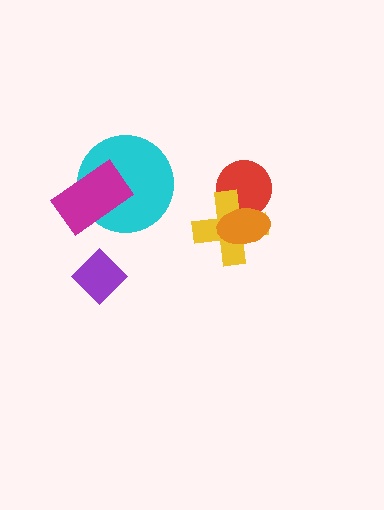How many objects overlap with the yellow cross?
2 objects overlap with the yellow cross.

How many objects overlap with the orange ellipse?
2 objects overlap with the orange ellipse.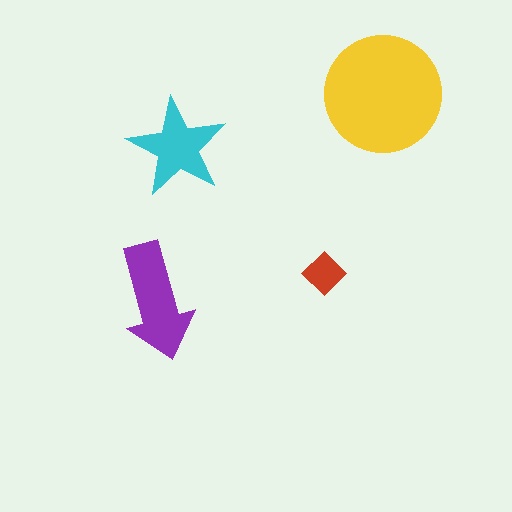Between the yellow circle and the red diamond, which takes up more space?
The yellow circle.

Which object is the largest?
The yellow circle.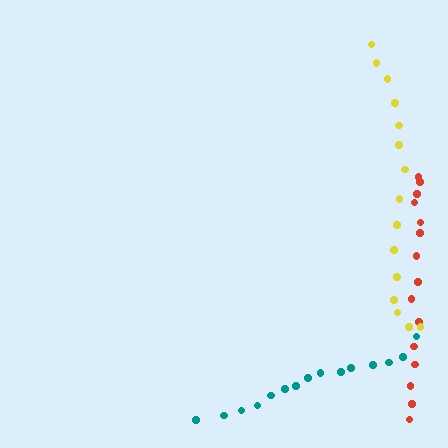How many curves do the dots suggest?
There are 3 distinct paths.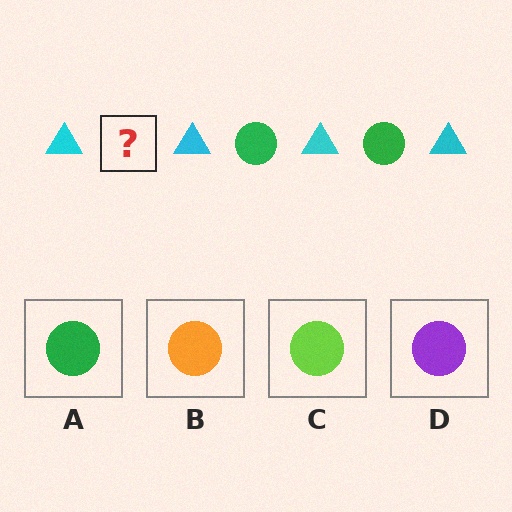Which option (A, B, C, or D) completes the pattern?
A.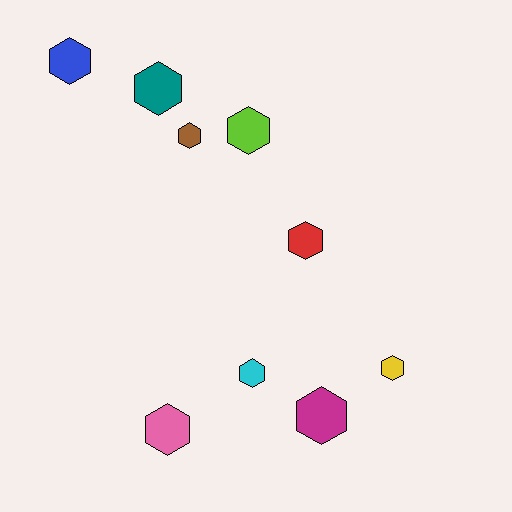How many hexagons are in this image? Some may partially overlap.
There are 9 hexagons.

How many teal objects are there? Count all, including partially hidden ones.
There is 1 teal object.